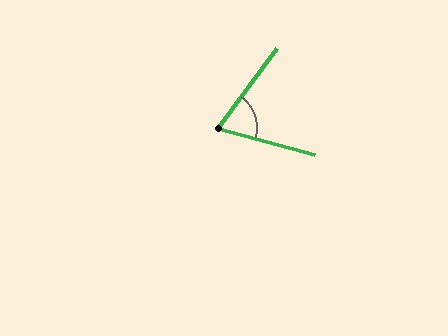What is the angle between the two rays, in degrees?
Approximately 68 degrees.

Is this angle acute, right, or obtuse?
It is acute.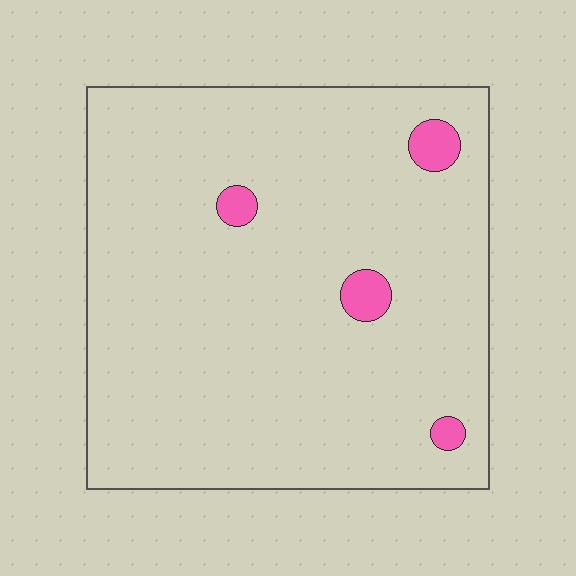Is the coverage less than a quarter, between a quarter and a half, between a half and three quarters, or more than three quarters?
Less than a quarter.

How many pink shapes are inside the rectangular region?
4.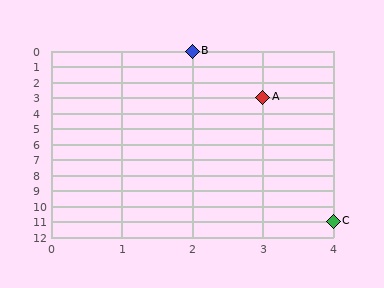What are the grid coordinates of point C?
Point C is at grid coordinates (4, 11).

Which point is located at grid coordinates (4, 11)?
Point C is at (4, 11).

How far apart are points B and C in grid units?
Points B and C are 2 columns and 11 rows apart (about 11.2 grid units diagonally).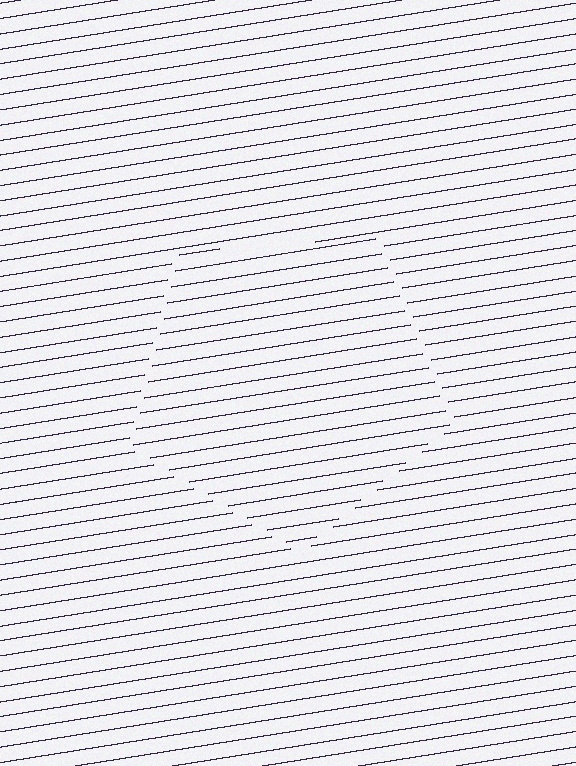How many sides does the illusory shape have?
5 sides — the line-ends trace a pentagon.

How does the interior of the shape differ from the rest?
The interior of the shape contains the same grating, shifted by half a period — the contour is defined by the phase discontinuity where line-ends from the inner and outer gratings abut.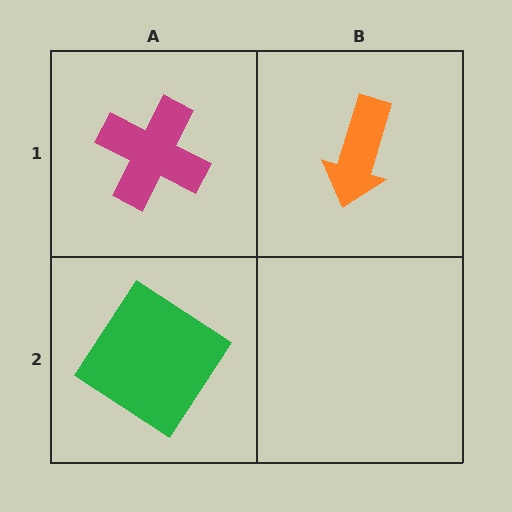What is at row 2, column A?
A green diamond.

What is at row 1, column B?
An orange arrow.